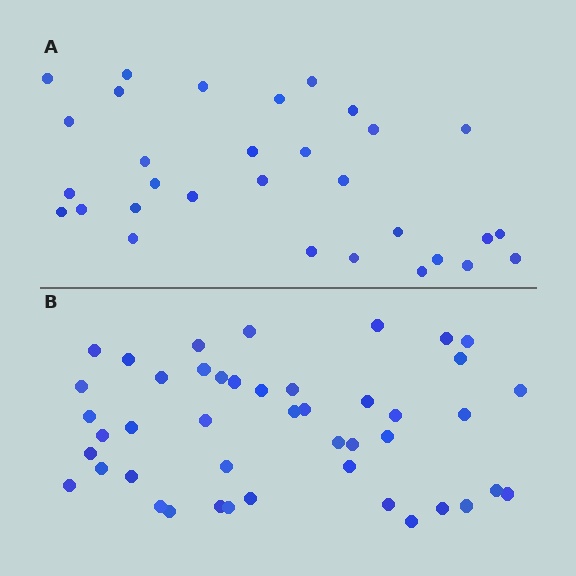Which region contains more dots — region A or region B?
Region B (the bottom region) has more dots.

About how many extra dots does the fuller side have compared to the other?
Region B has approximately 15 more dots than region A.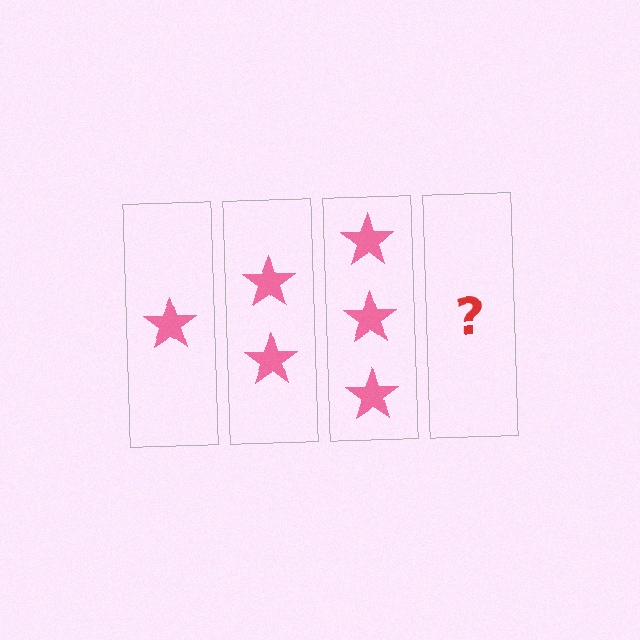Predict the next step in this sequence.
The next step is 4 stars.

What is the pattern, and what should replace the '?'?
The pattern is that each step adds one more star. The '?' should be 4 stars.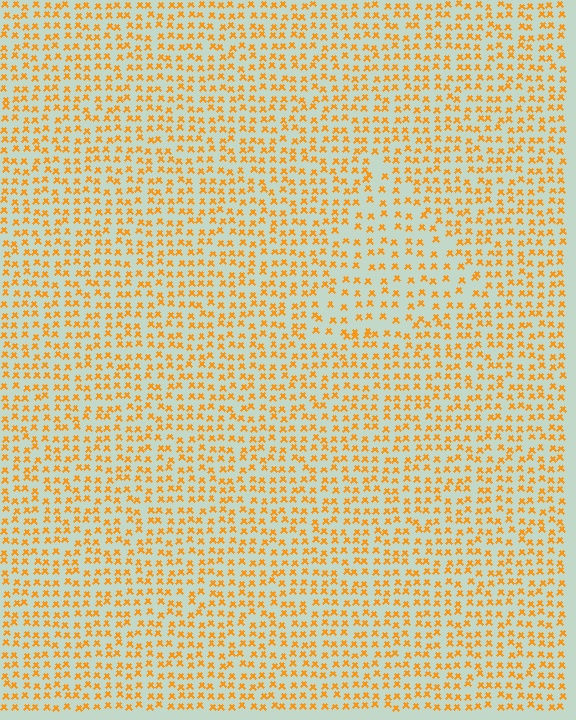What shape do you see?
I see a triangle.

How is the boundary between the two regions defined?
The boundary is defined by a change in element density (approximately 1.6x ratio). All elements are the same color, size, and shape.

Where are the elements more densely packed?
The elements are more densely packed outside the triangle boundary.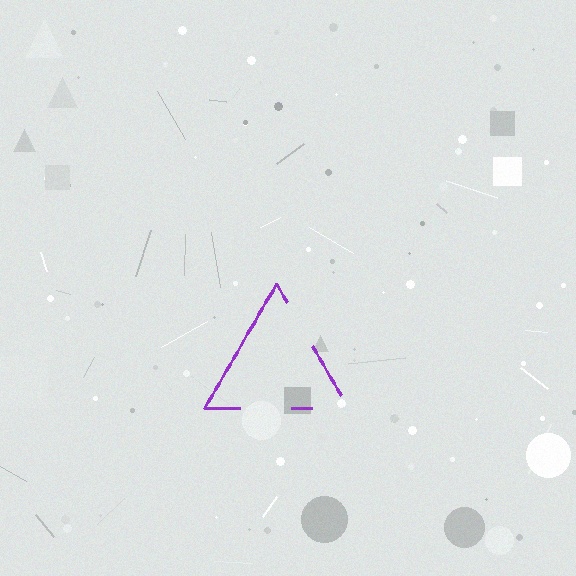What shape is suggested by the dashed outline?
The dashed outline suggests a triangle.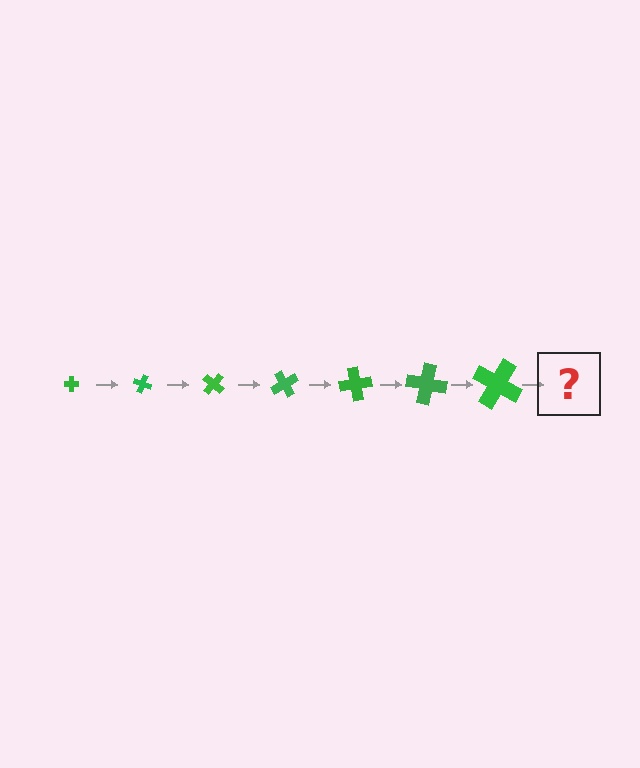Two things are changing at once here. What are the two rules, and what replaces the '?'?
The two rules are that the cross grows larger each step and it rotates 20 degrees each step. The '?' should be a cross, larger than the previous one and rotated 140 degrees from the start.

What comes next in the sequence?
The next element should be a cross, larger than the previous one and rotated 140 degrees from the start.